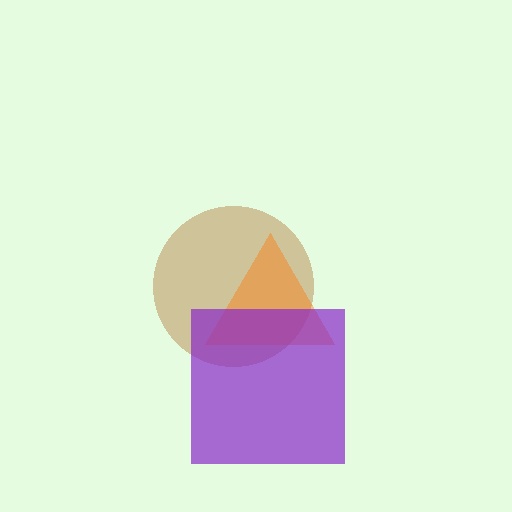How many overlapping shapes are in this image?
There are 3 overlapping shapes in the image.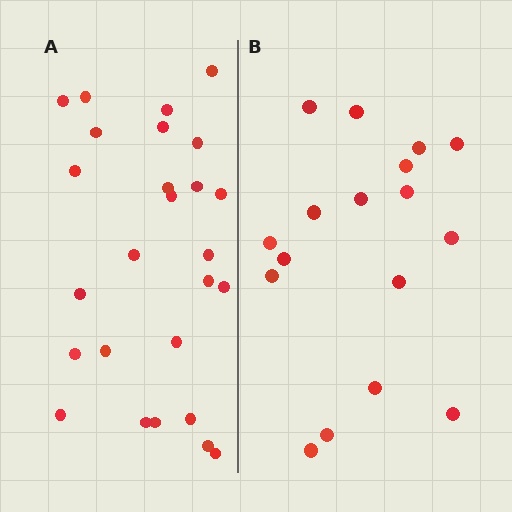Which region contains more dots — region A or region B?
Region A (the left region) has more dots.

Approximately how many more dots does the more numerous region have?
Region A has roughly 8 or so more dots than region B.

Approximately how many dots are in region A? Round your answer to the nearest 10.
About 30 dots. (The exact count is 26, which rounds to 30.)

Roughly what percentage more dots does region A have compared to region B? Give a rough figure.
About 55% more.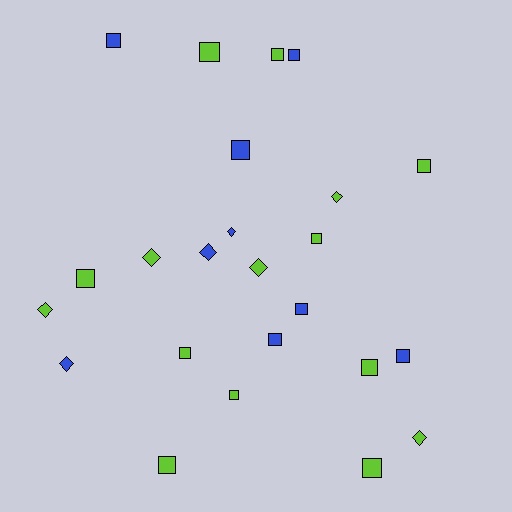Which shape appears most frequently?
Square, with 16 objects.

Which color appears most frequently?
Lime, with 15 objects.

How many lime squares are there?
There are 10 lime squares.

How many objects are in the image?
There are 24 objects.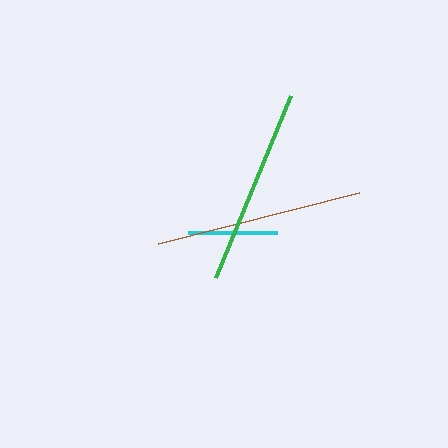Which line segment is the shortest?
The cyan line is the shortest at approximately 88 pixels.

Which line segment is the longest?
The brown line is the longest at approximately 207 pixels.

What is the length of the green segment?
The green segment is approximately 197 pixels long.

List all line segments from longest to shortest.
From longest to shortest: brown, green, cyan.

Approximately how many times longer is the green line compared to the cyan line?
The green line is approximately 2.2 times the length of the cyan line.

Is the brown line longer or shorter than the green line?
The brown line is longer than the green line.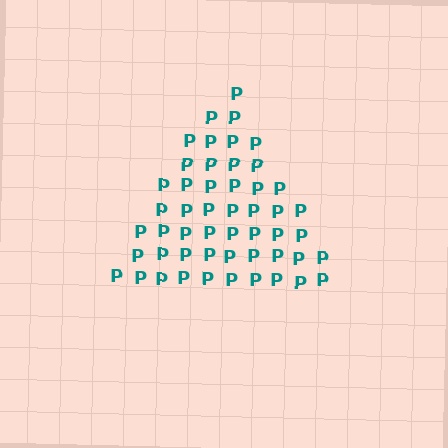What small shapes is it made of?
It is made of small letter P's.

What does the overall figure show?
The overall figure shows a triangle.